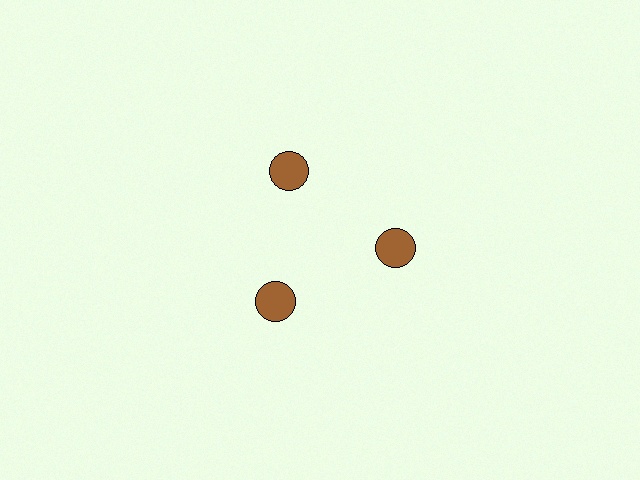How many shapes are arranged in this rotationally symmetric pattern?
There are 3 shapes, arranged in 3 groups of 1.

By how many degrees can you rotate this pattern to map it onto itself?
The pattern maps onto itself every 120 degrees of rotation.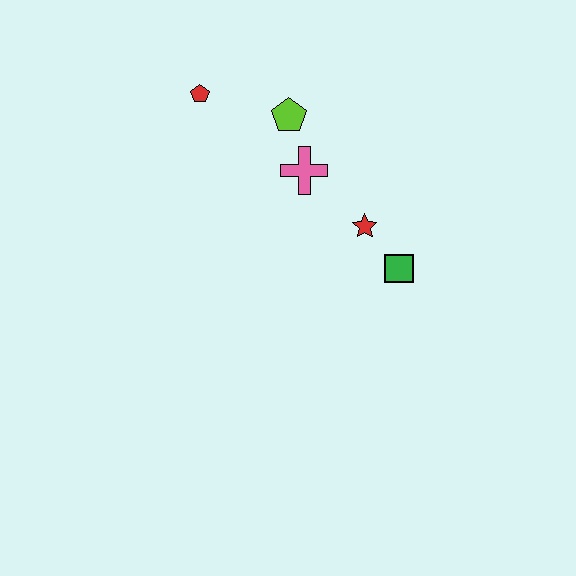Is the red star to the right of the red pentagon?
Yes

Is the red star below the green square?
No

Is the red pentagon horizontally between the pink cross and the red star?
No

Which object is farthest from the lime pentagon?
The green square is farthest from the lime pentagon.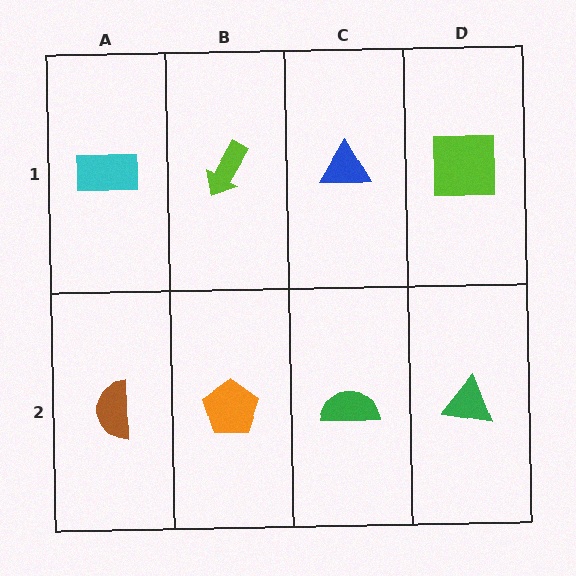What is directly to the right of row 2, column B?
A green semicircle.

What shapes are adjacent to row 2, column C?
A blue triangle (row 1, column C), an orange pentagon (row 2, column B), a green triangle (row 2, column D).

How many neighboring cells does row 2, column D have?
2.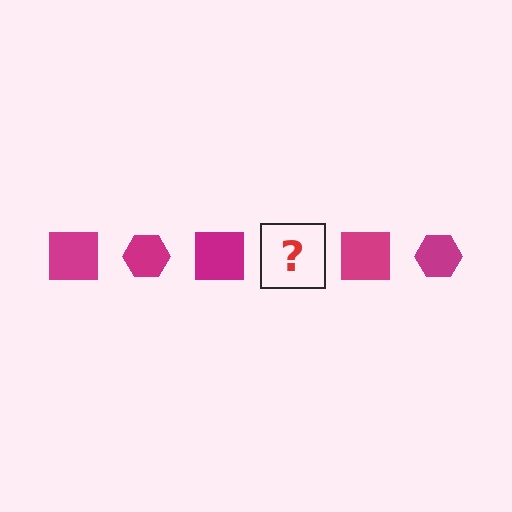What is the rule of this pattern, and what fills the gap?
The rule is that the pattern cycles through square, hexagon shapes in magenta. The gap should be filled with a magenta hexagon.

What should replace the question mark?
The question mark should be replaced with a magenta hexagon.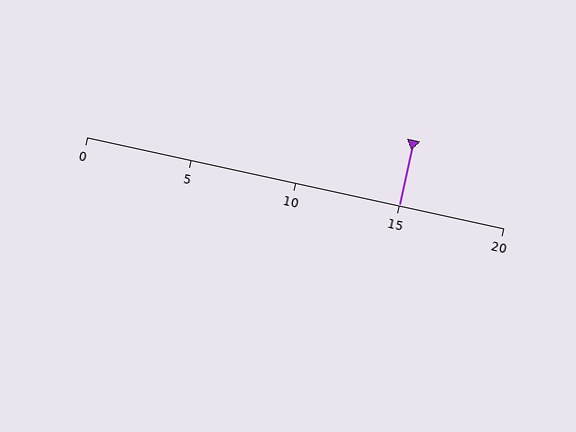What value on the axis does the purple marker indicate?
The marker indicates approximately 15.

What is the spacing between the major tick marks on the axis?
The major ticks are spaced 5 apart.